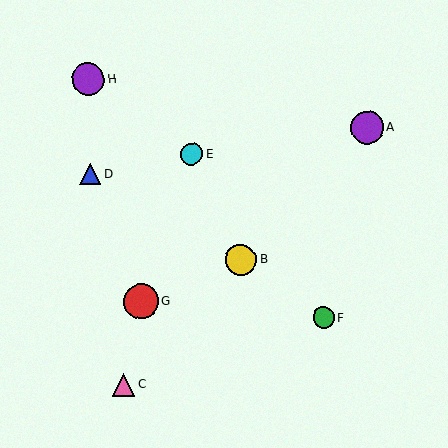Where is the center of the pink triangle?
The center of the pink triangle is at (123, 385).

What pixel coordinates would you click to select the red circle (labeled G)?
Click at (141, 302) to select the red circle G.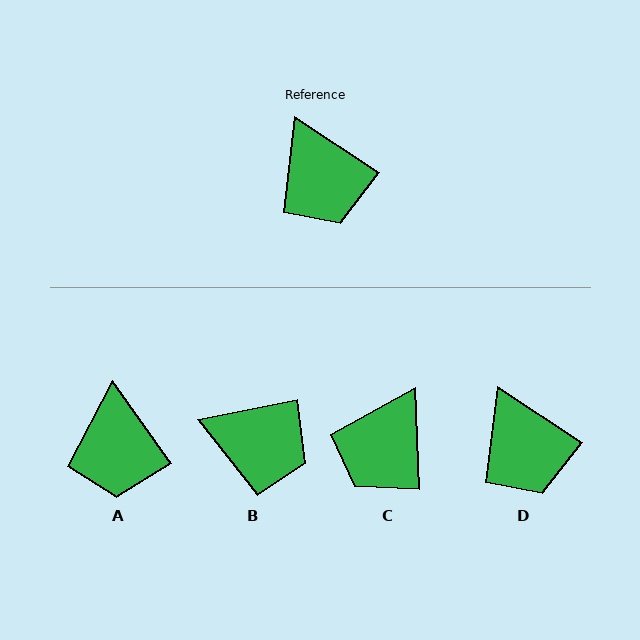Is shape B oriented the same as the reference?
No, it is off by about 45 degrees.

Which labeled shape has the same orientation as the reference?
D.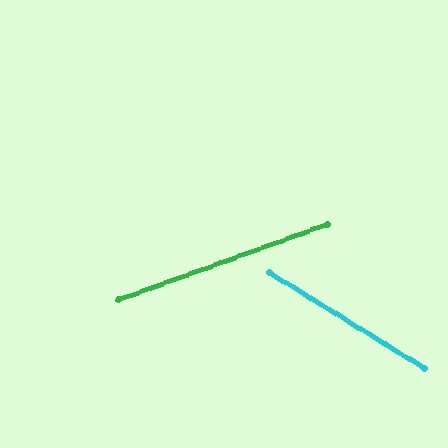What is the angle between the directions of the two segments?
Approximately 51 degrees.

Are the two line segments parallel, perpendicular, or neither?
Neither parallel nor perpendicular — they differ by about 51°.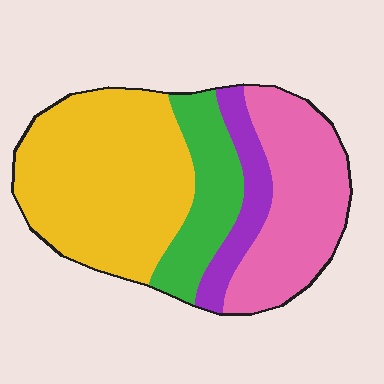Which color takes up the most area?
Yellow, at roughly 45%.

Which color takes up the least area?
Purple, at roughly 10%.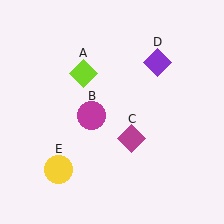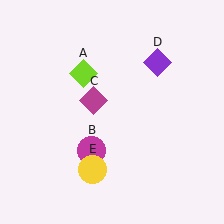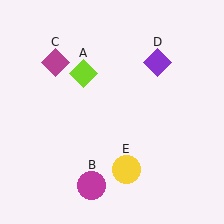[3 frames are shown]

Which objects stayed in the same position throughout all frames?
Lime diamond (object A) and purple diamond (object D) remained stationary.